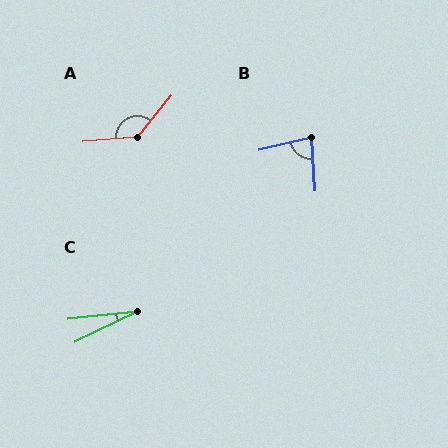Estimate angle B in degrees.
Approximately 80 degrees.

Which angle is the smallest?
C, at approximately 20 degrees.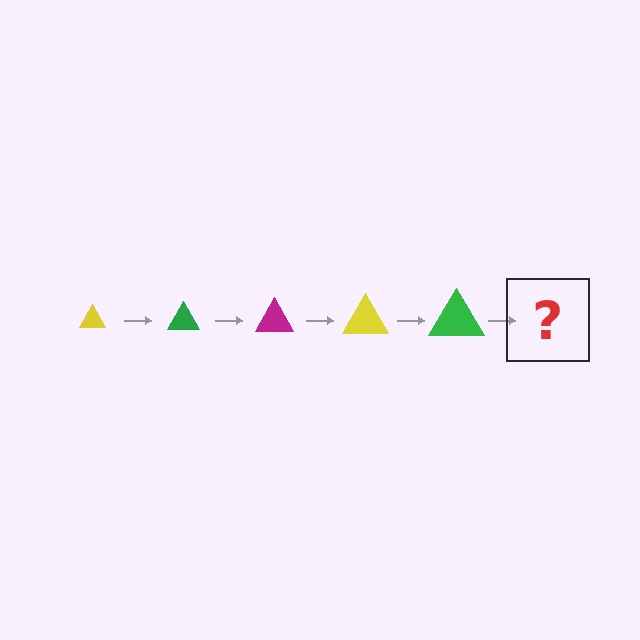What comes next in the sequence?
The next element should be a magenta triangle, larger than the previous one.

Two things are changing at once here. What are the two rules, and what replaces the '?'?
The two rules are that the triangle grows larger each step and the color cycles through yellow, green, and magenta. The '?' should be a magenta triangle, larger than the previous one.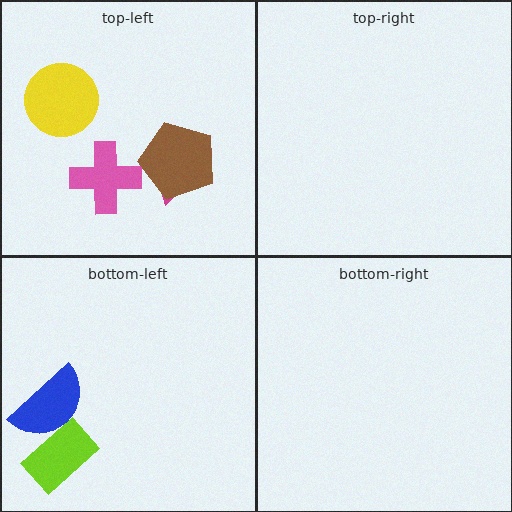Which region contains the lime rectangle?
The bottom-left region.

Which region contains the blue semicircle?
The bottom-left region.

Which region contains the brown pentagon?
The top-left region.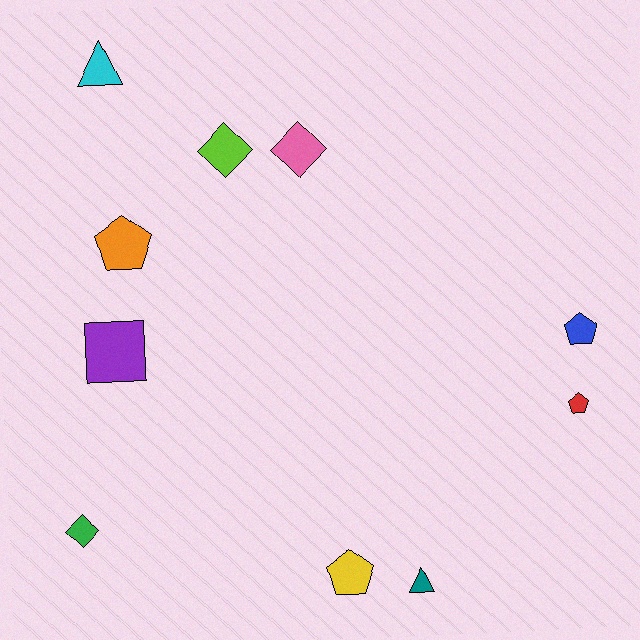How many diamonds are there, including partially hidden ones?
There are 3 diamonds.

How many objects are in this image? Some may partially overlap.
There are 10 objects.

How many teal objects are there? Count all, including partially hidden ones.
There is 1 teal object.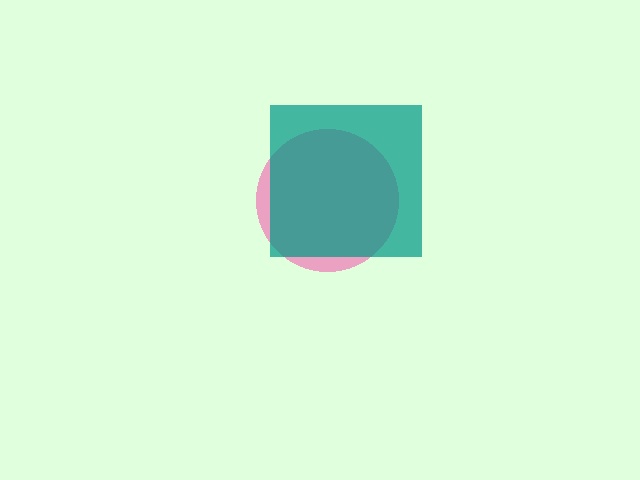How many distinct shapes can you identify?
There are 2 distinct shapes: a pink circle, a teal square.